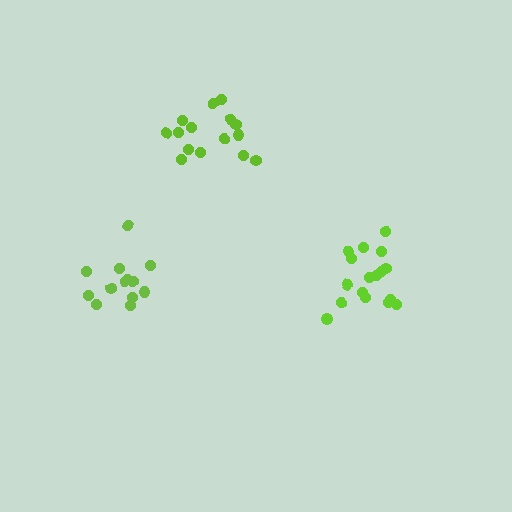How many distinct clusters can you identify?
There are 3 distinct clusters.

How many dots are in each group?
Group 1: 17 dots, Group 2: 15 dots, Group 3: 13 dots (45 total).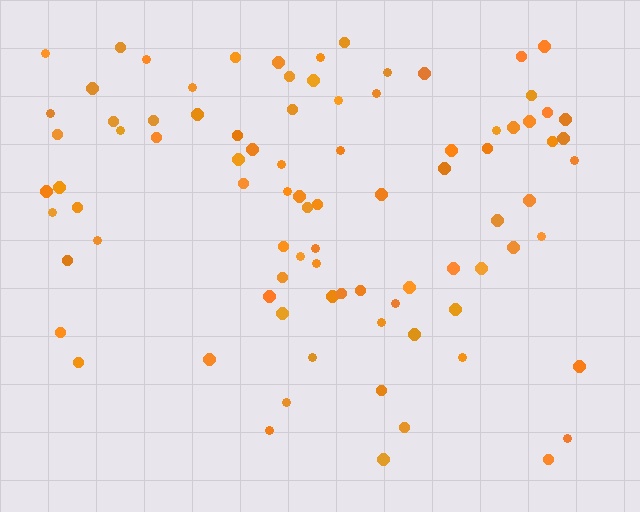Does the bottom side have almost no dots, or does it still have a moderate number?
Still a moderate number, just noticeably fewer than the top.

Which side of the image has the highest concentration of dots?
The top.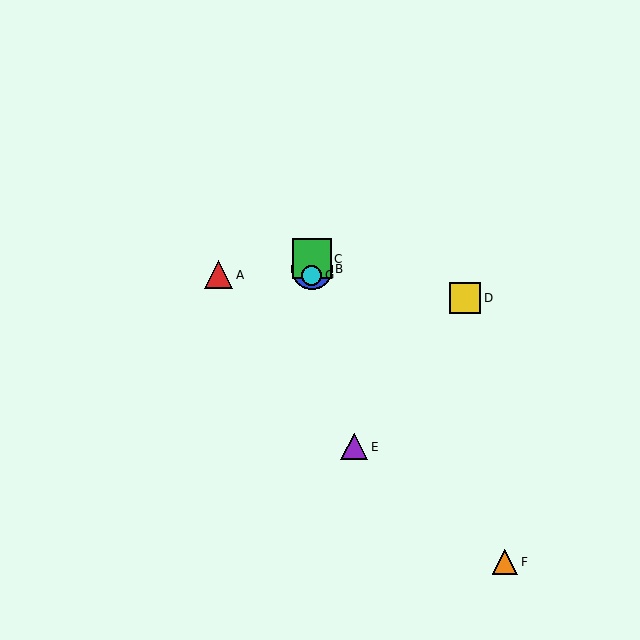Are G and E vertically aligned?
No, G is at x≈312 and E is at x≈354.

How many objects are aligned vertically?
3 objects (B, C, G) are aligned vertically.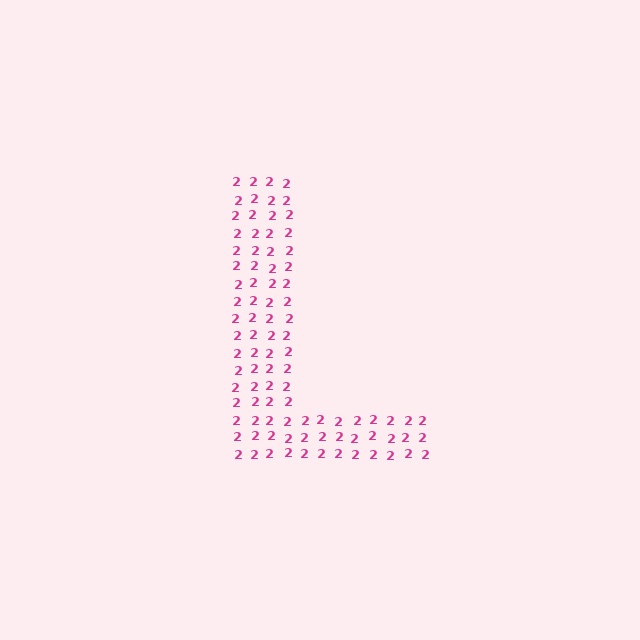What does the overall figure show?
The overall figure shows the letter L.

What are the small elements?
The small elements are digit 2's.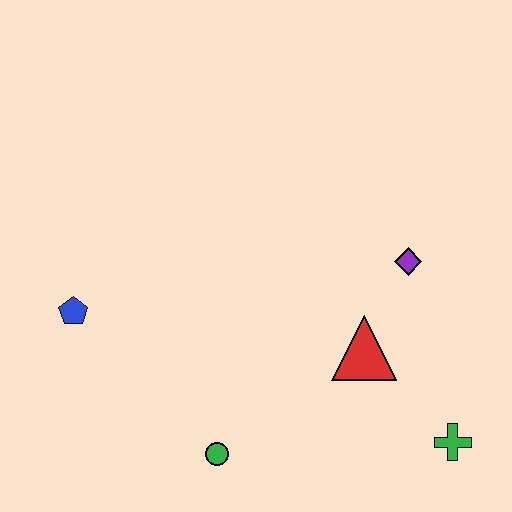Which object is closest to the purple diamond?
The red triangle is closest to the purple diamond.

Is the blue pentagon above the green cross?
Yes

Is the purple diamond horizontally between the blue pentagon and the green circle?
No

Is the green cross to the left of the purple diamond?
No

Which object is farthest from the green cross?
The blue pentagon is farthest from the green cross.